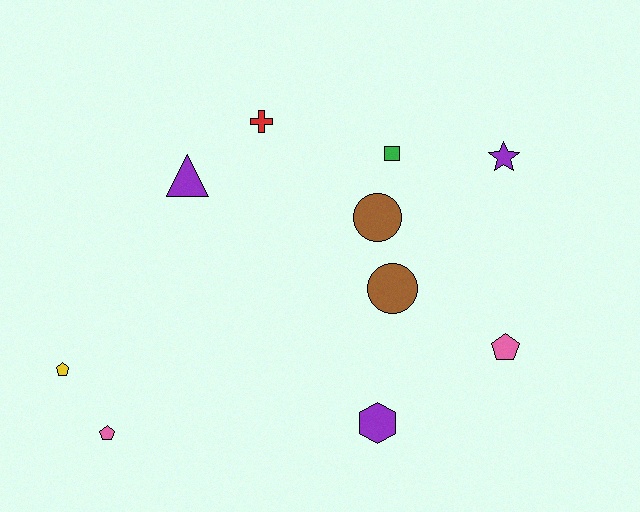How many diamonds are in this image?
There are no diamonds.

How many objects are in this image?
There are 10 objects.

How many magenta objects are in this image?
There are no magenta objects.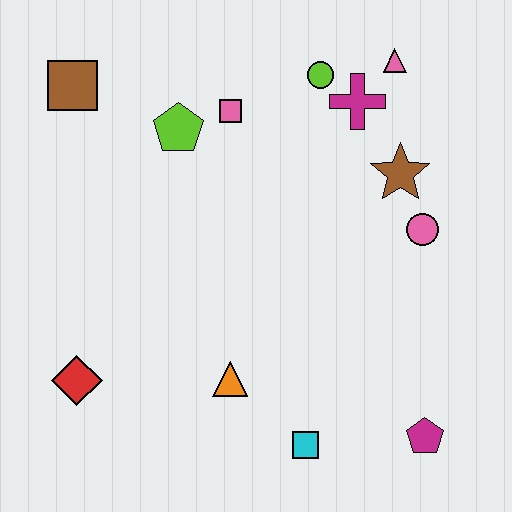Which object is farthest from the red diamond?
The pink triangle is farthest from the red diamond.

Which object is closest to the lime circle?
The magenta cross is closest to the lime circle.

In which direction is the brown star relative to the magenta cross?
The brown star is below the magenta cross.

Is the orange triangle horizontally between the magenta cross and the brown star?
No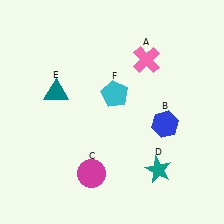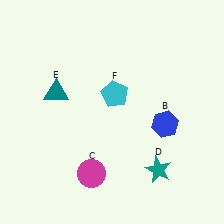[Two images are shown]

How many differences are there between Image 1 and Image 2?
There is 1 difference between the two images.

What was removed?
The pink cross (A) was removed in Image 2.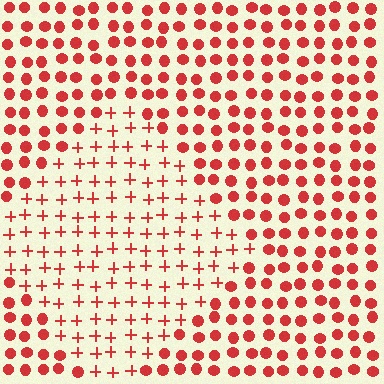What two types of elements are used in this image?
The image uses plus signs inside the diamond region and circles outside it.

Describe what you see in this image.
The image is filled with small red elements arranged in a uniform grid. A diamond-shaped region contains plus signs, while the surrounding area contains circles. The boundary is defined purely by the change in element shape.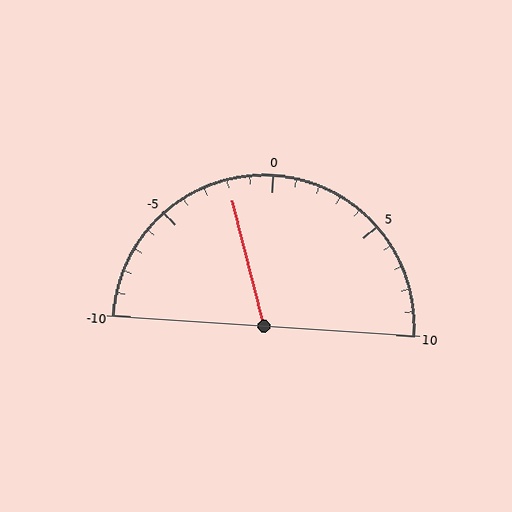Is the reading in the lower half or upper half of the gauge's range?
The reading is in the lower half of the range (-10 to 10).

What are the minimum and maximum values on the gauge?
The gauge ranges from -10 to 10.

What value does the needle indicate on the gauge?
The needle indicates approximately -2.